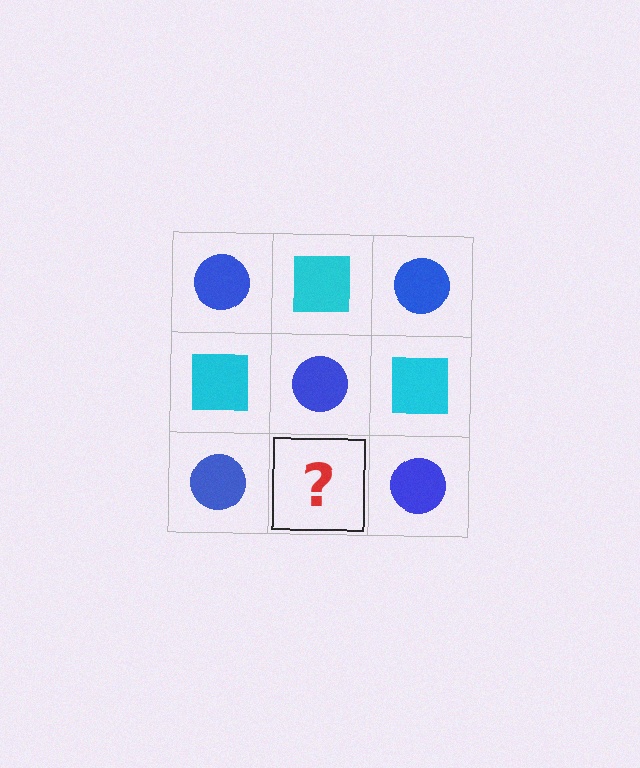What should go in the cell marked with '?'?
The missing cell should contain a cyan square.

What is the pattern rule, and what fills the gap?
The rule is that it alternates blue circle and cyan square in a checkerboard pattern. The gap should be filled with a cyan square.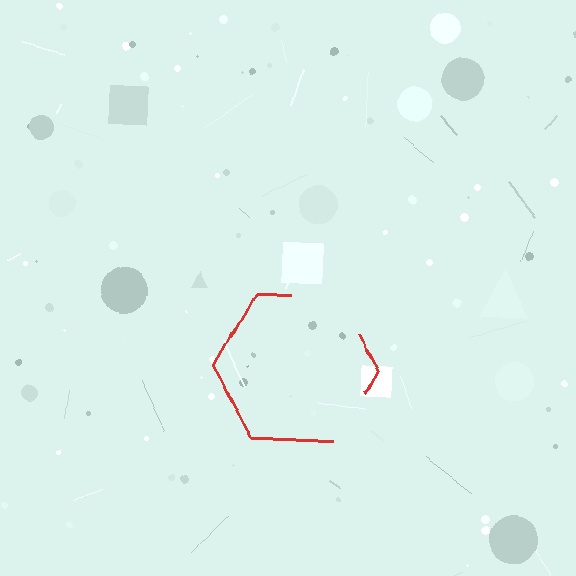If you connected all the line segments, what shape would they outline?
They would outline a hexagon.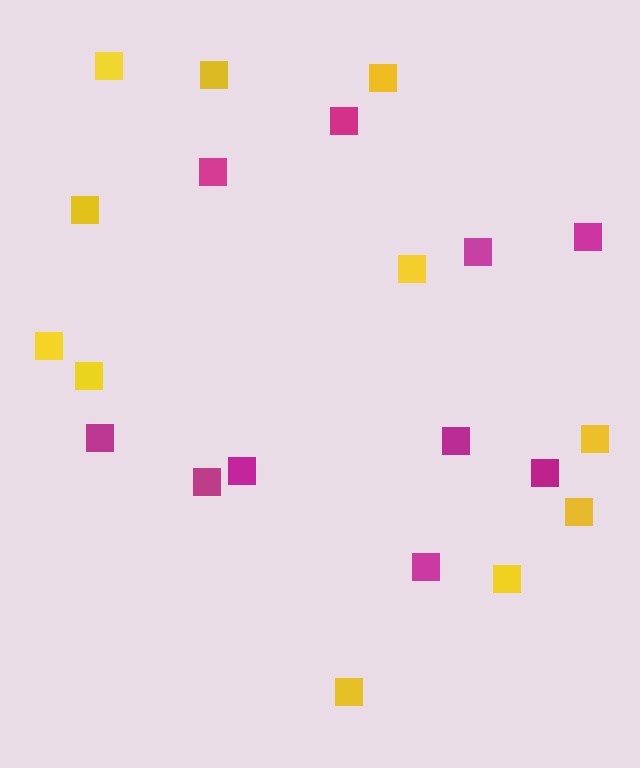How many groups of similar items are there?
There are 2 groups: one group of yellow squares (11) and one group of magenta squares (10).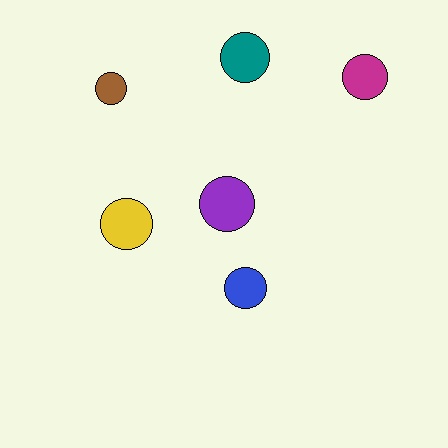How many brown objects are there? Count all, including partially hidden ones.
There is 1 brown object.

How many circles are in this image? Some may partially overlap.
There are 6 circles.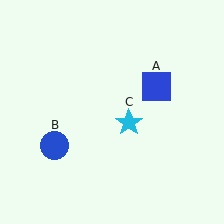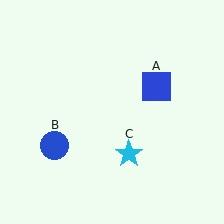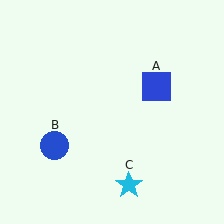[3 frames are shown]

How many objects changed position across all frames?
1 object changed position: cyan star (object C).